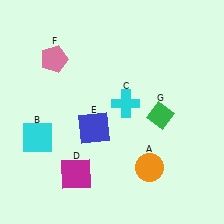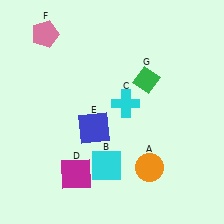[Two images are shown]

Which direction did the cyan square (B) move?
The cyan square (B) moved right.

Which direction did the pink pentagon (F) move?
The pink pentagon (F) moved up.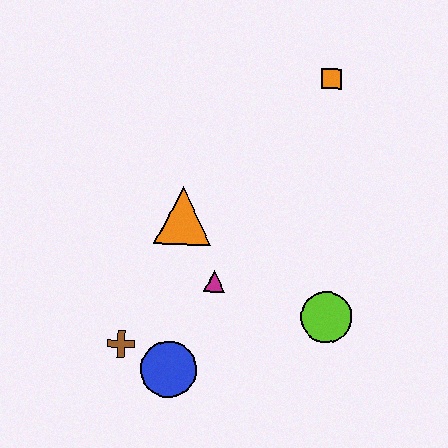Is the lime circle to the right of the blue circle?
Yes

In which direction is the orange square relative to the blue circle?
The orange square is above the blue circle.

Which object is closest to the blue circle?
The brown cross is closest to the blue circle.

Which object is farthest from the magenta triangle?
The orange square is farthest from the magenta triangle.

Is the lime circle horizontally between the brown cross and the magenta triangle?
No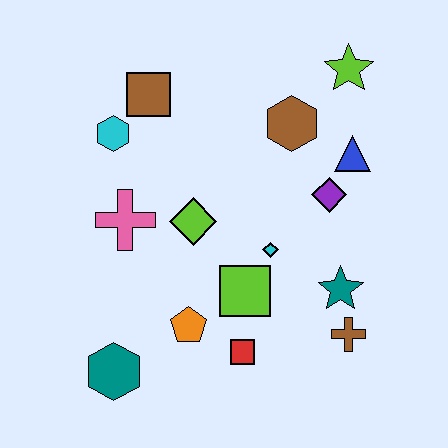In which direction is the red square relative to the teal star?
The red square is to the left of the teal star.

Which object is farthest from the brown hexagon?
The teal hexagon is farthest from the brown hexagon.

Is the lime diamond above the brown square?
No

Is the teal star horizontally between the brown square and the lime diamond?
No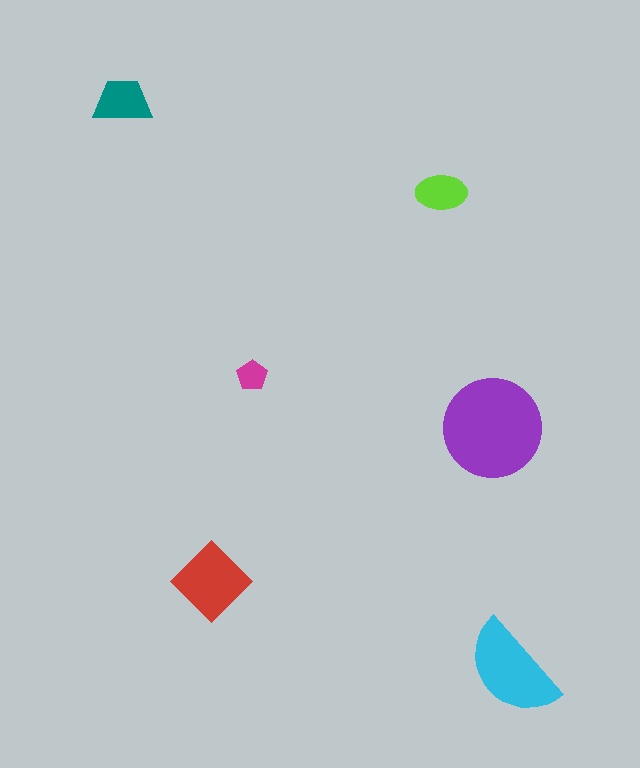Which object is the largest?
The purple circle.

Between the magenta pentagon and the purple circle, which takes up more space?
The purple circle.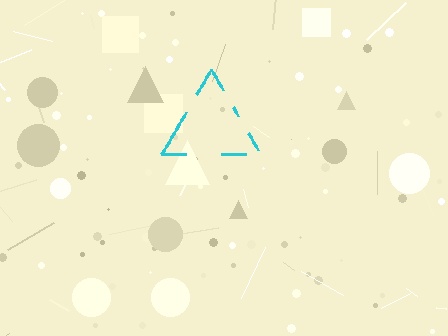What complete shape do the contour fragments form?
The contour fragments form a triangle.